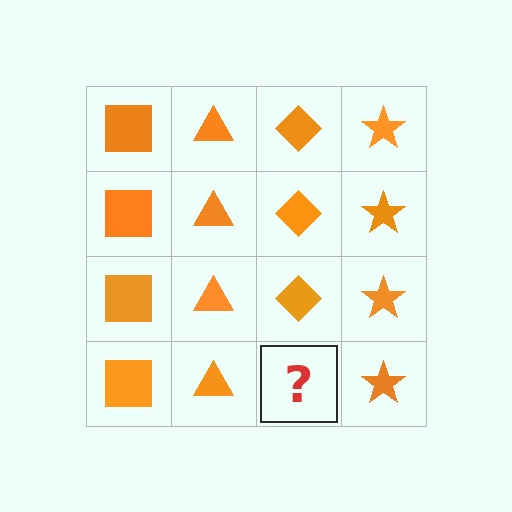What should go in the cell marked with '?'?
The missing cell should contain an orange diamond.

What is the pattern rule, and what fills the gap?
The rule is that each column has a consistent shape. The gap should be filled with an orange diamond.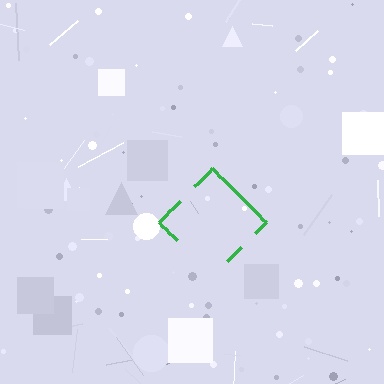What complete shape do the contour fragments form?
The contour fragments form a diamond.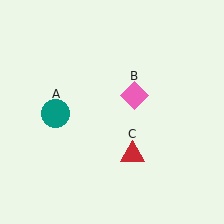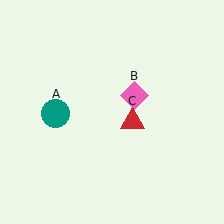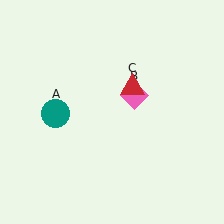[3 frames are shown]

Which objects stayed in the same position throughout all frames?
Teal circle (object A) and pink diamond (object B) remained stationary.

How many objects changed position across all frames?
1 object changed position: red triangle (object C).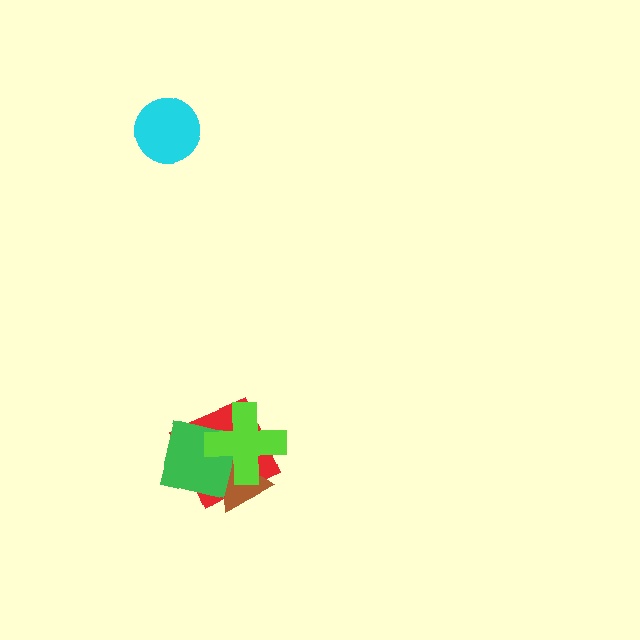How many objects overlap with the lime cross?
3 objects overlap with the lime cross.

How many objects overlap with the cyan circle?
0 objects overlap with the cyan circle.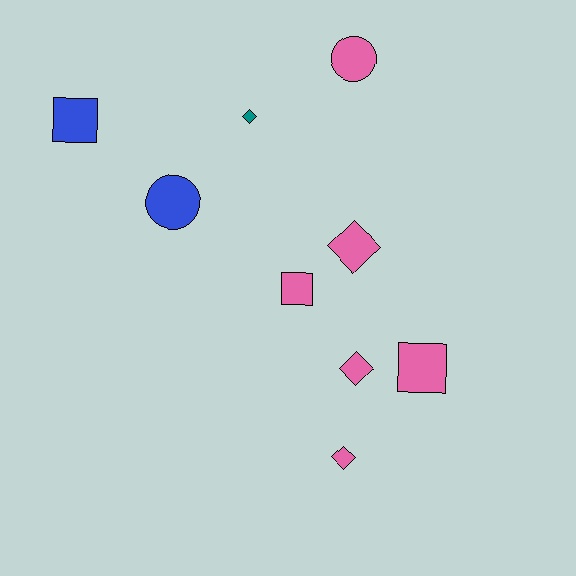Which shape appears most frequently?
Diamond, with 4 objects.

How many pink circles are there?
There is 1 pink circle.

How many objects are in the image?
There are 9 objects.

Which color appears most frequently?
Pink, with 6 objects.